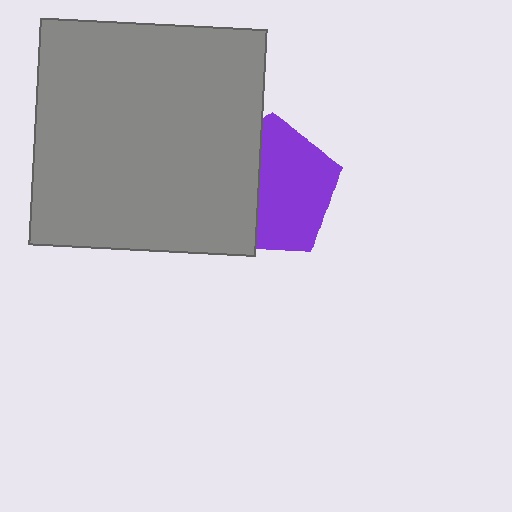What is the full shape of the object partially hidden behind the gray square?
The partially hidden object is a purple pentagon.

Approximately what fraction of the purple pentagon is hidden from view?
Roughly 40% of the purple pentagon is hidden behind the gray square.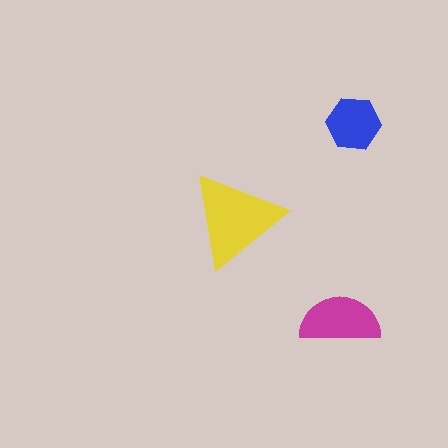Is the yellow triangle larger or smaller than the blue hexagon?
Larger.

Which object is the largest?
The yellow triangle.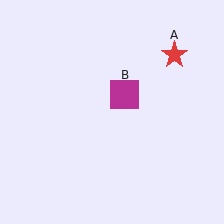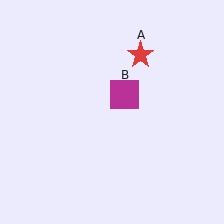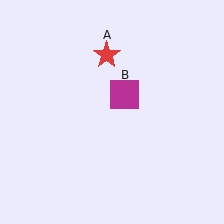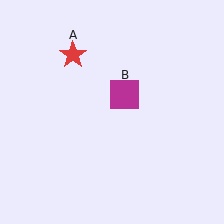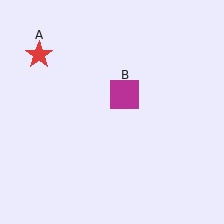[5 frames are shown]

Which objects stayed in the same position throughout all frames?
Magenta square (object B) remained stationary.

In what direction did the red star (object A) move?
The red star (object A) moved left.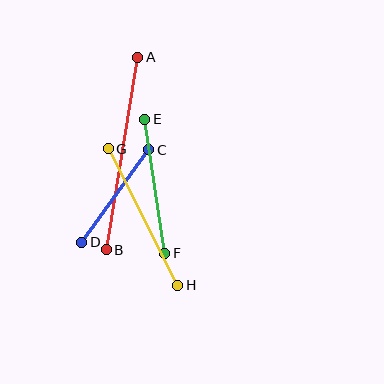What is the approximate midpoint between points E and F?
The midpoint is at approximately (155, 186) pixels.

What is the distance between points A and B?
The distance is approximately 195 pixels.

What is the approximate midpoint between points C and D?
The midpoint is at approximately (115, 196) pixels.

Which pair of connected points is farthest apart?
Points A and B are farthest apart.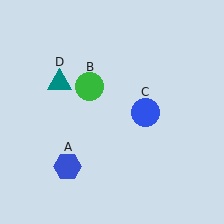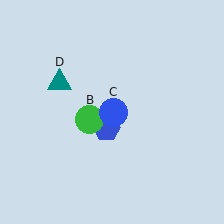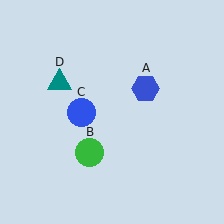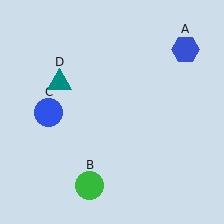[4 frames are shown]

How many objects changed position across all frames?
3 objects changed position: blue hexagon (object A), green circle (object B), blue circle (object C).